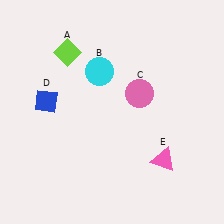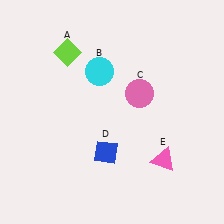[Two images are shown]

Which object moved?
The blue diamond (D) moved right.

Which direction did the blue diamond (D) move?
The blue diamond (D) moved right.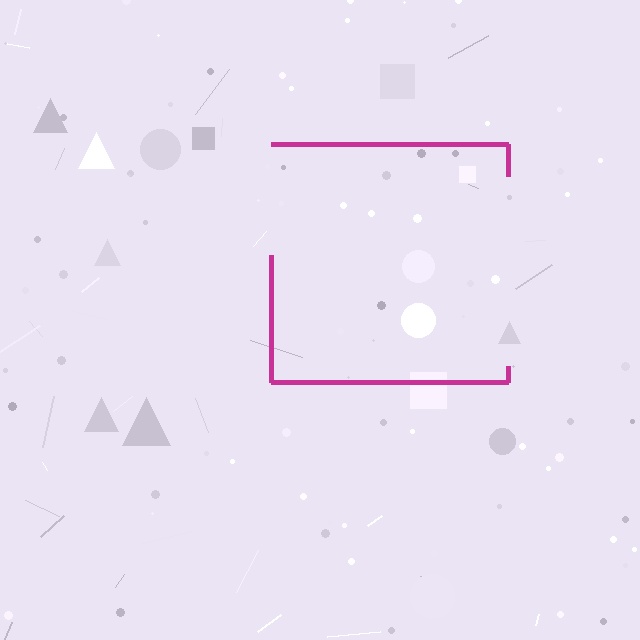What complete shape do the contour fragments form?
The contour fragments form a square.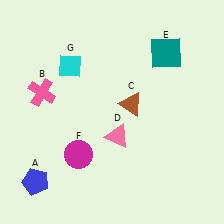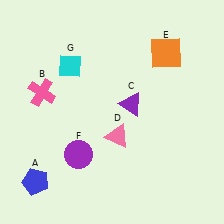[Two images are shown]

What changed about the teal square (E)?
In Image 1, E is teal. In Image 2, it changed to orange.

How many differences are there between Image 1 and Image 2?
There are 3 differences between the two images.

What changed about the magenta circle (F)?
In Image 1, F is magenta. In Image 2, it changed to purple.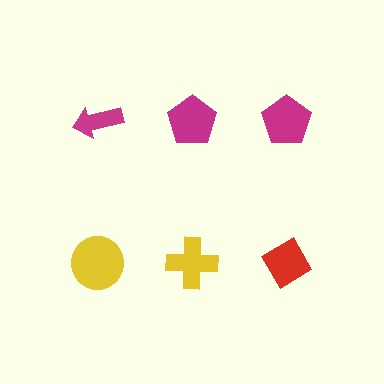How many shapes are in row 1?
3 shapes.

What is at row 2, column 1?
A yellow circle.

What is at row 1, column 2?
A magenta pentagon.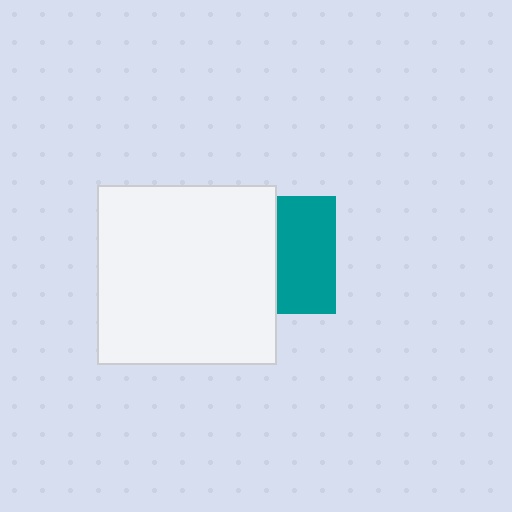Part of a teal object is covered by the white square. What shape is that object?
It is a square.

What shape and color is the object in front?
The object in front is a white square.